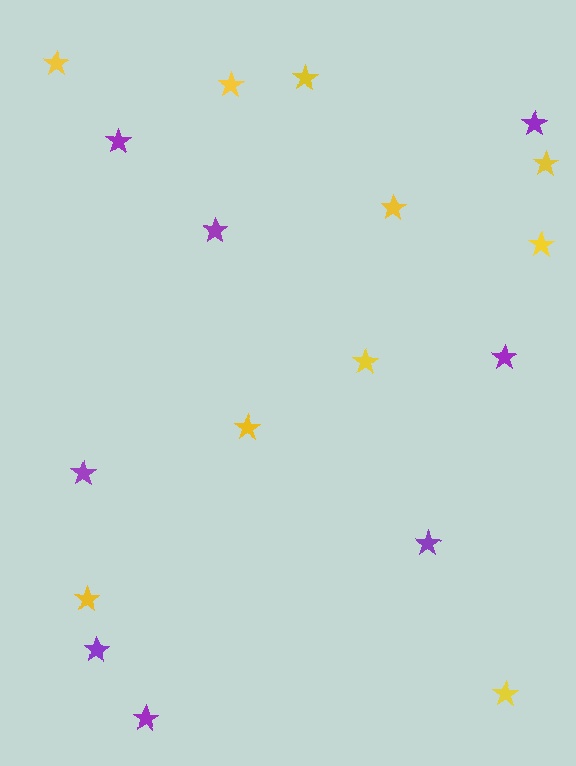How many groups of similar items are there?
There are 2 groups: one group of purple stars (8) and one group of yellow stars (10).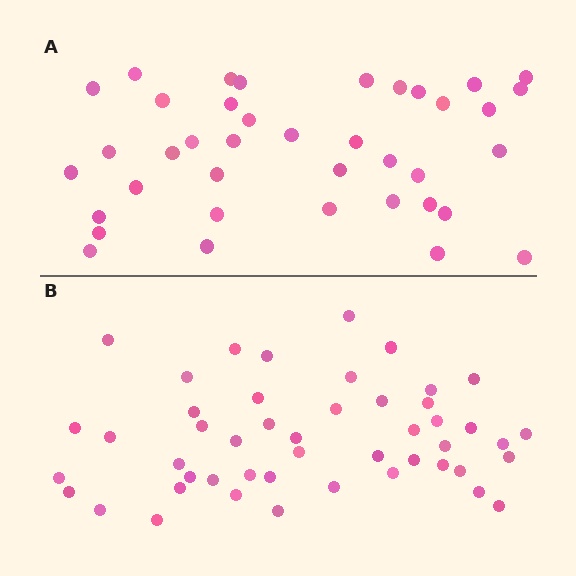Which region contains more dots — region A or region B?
Region B (the bottom region) has more dots.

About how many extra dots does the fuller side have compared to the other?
Region B has roughly 8 or so more dots than region A.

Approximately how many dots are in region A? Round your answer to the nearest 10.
About 40 dots. (The exact count is 39, which rounds to 40.)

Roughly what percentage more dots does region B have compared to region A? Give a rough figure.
About 25% more.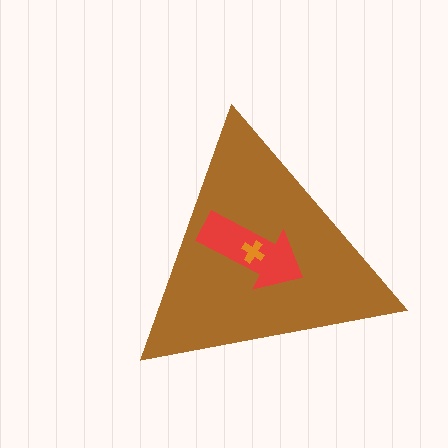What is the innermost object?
The orange cross.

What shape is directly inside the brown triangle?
The red arrow.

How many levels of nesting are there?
3.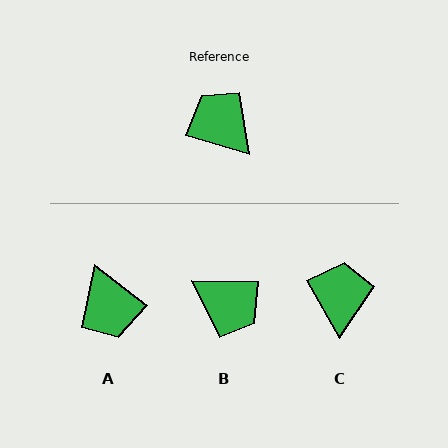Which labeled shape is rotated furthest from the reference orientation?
B, about 163 degrees away.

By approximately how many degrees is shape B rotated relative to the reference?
Approximately 163 degrees clockwise.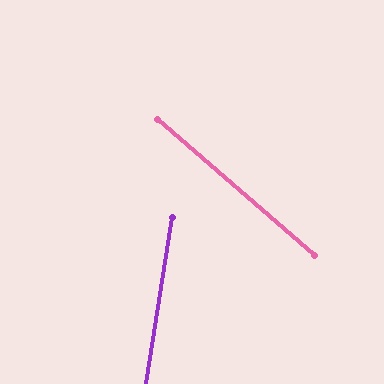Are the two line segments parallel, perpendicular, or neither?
Neither parallel nor perpendicular — they differ by about 58°.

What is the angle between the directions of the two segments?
Approximately 58 degrees.